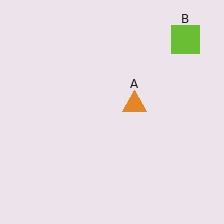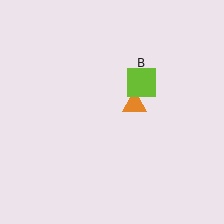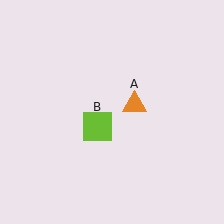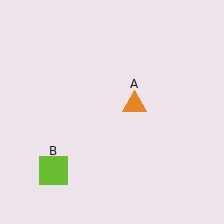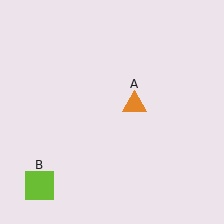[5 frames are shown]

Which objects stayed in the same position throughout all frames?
Orange triangle (object A) remained stationary.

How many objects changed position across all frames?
1 object changed position: lime square (object B).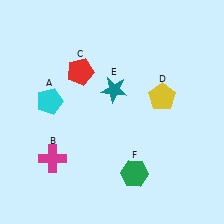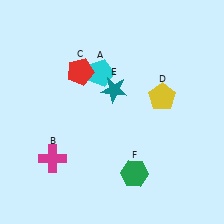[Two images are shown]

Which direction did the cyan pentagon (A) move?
The cyan pentagon (A) moved right.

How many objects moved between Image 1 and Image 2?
1 object moved between the two images.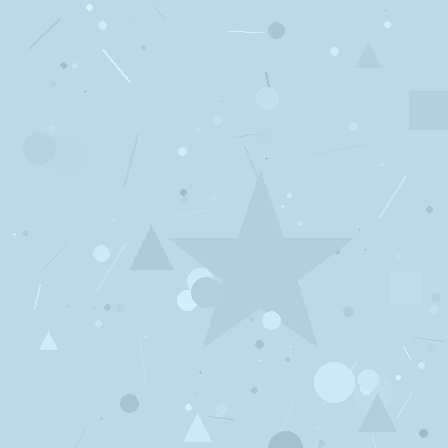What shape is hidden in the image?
A star is hidden in the image.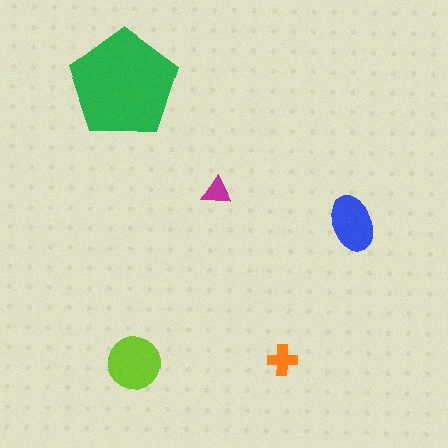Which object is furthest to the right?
The blue ellipse is rightmost.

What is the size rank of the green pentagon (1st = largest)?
1st.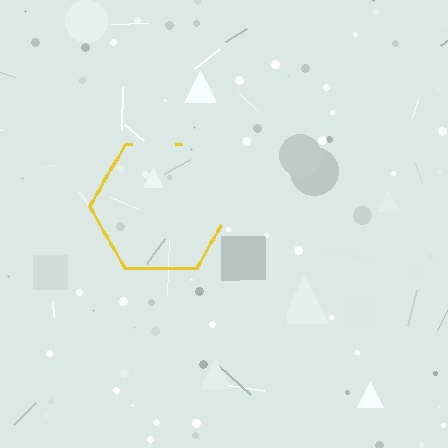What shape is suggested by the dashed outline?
The dashed outline suggests a hexagon.